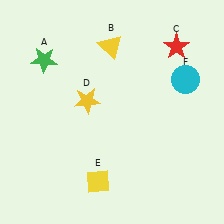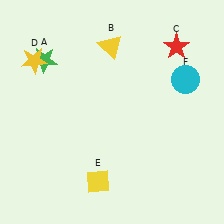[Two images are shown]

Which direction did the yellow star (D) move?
The yellow star (D) moved left.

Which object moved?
The yellow star (D) moved left.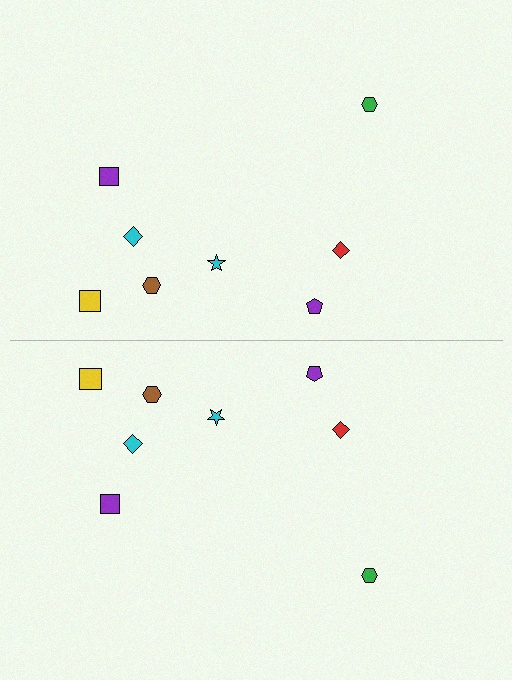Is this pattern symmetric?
Yes, this pattern has bilateral (reflection) symmetry.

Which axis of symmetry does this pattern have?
The pattern has a horizontal axis of symmetry running through the center of the image.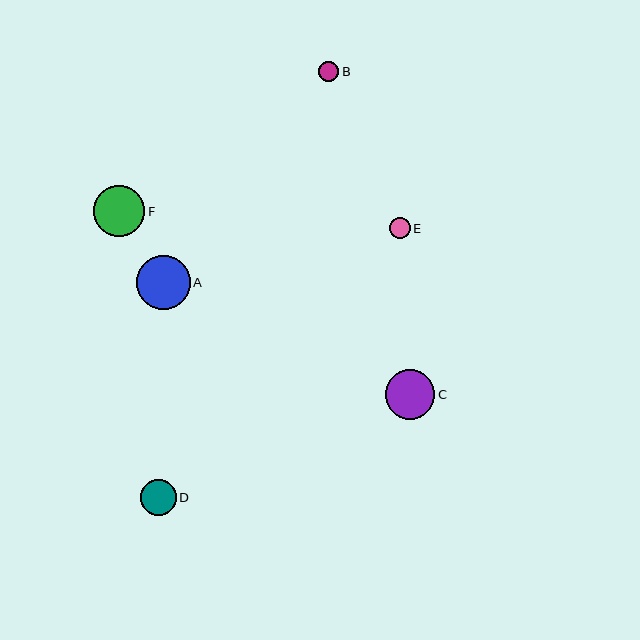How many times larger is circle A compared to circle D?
Circle A is approximately 1.5 times the size of circle D.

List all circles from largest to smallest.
From largest to smallest: A, F, C, D, E, B.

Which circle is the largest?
Circle A is the largest with a size of approximately 54 pixels.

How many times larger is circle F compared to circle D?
Circle F is approximately 1.4 times the size of circle D.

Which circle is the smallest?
Circle B is the smallest with a size of approximately 20 pixels.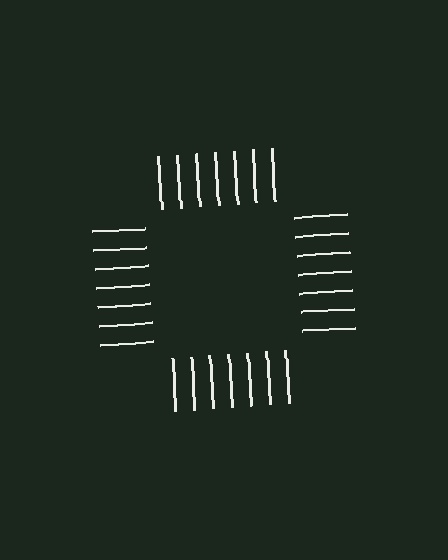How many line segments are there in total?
28 — 7 along each of the 4 edges.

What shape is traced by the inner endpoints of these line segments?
An illusory square — the line segments terminate on its edges but no continuous stroke is drawn.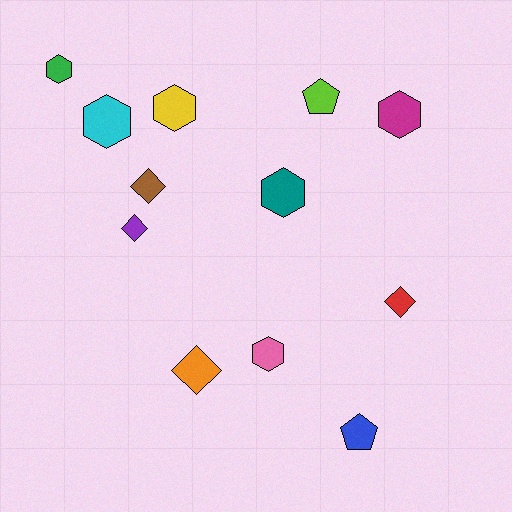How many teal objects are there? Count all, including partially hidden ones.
There is 1 teal object.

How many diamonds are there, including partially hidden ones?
There are 4 diamonds.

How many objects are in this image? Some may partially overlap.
There are 12 objects.